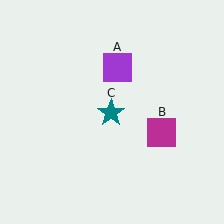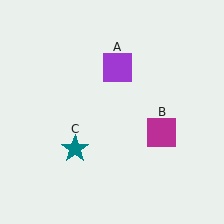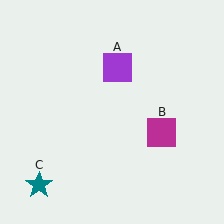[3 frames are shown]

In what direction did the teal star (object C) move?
The teal star (object C) moved down and to the left.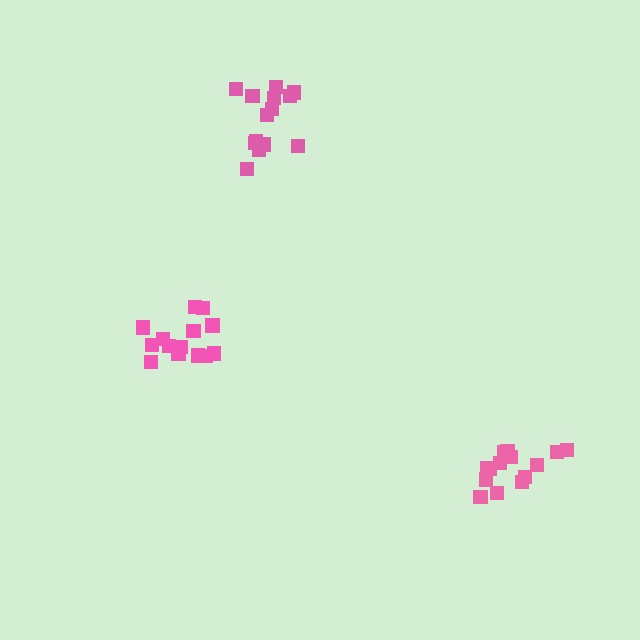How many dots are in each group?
Group 1: 14 dots, Group 2: 14 dots, Group 3: 14 dots (42 total).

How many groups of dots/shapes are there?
There are 3 groups.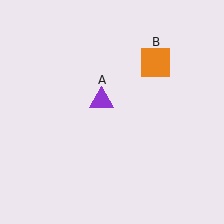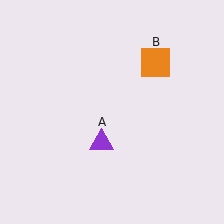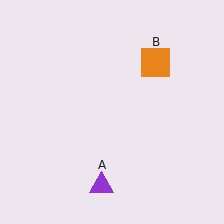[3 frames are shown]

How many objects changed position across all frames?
1 object changed position: purple triangle (object A).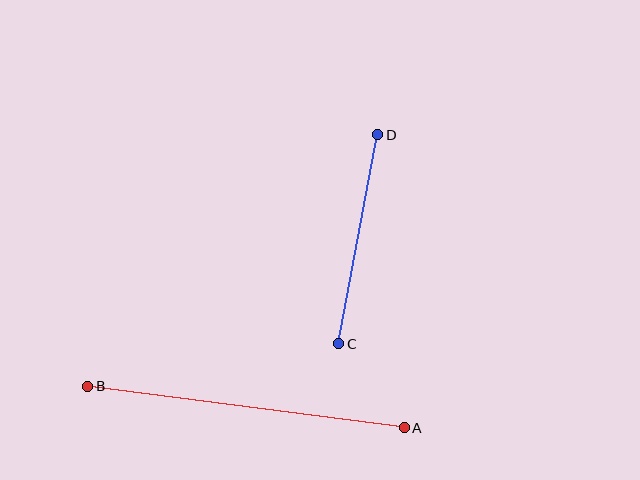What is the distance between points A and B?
The distance is approximately 319 pixels.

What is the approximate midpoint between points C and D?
The midpoint is at approximately (358, 239) pixels.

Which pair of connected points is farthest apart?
Points A and B are farthest apart.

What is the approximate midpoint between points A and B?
The midpoint is at approximately (246, 407) pixels.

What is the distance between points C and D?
The distance is approximately 213 pixels.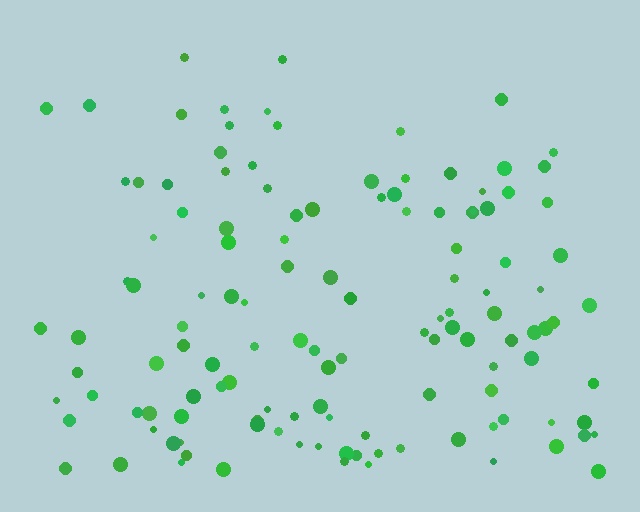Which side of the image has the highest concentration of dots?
The bottom.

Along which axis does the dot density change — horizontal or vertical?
Vertical.